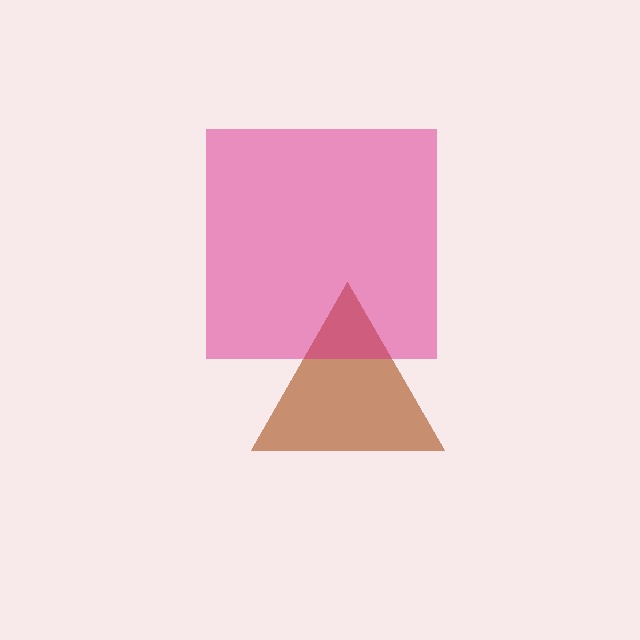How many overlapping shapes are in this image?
There are 2 overlapping shapes in the image.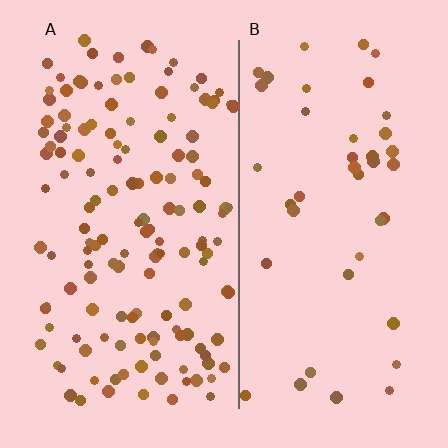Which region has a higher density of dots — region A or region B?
A (the left).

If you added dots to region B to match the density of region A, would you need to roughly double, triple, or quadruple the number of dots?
Approximately triple.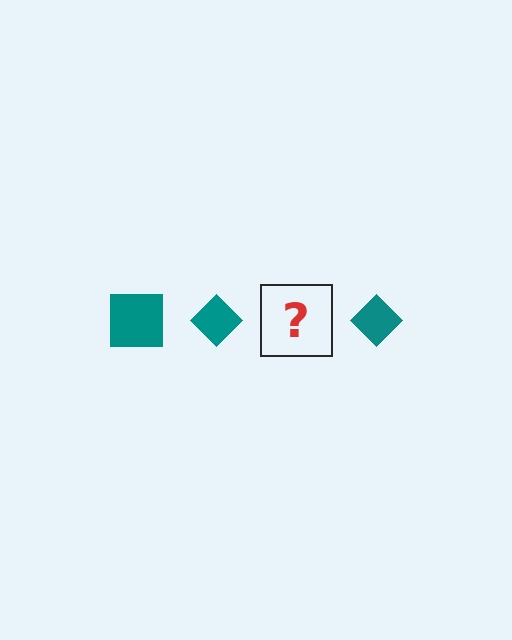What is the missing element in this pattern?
The missing element is a teal square.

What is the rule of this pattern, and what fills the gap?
The rule is that the pattern cycles through square, diamond shapes in teal. The gap should be filled with a teal square.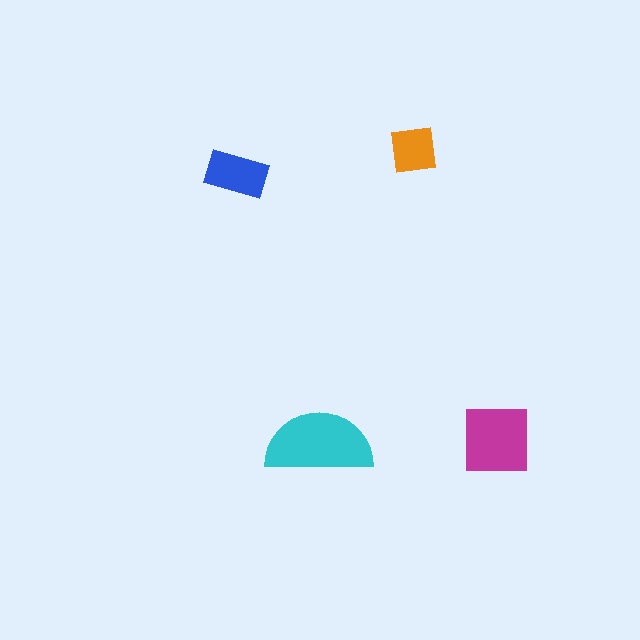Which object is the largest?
The cyan semicircle.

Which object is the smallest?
The orange square.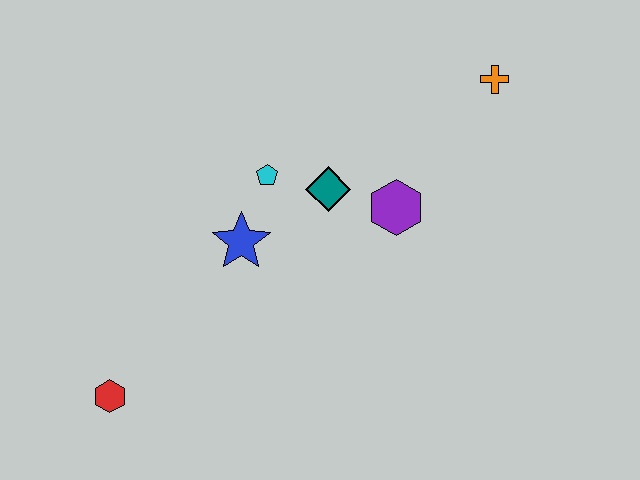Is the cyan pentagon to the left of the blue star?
No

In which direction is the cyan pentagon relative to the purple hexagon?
The cyan pentagon is to the left of the purple hexagon.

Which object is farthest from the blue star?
The orange cross is farthest from the blue star.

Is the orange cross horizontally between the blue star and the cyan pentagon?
No